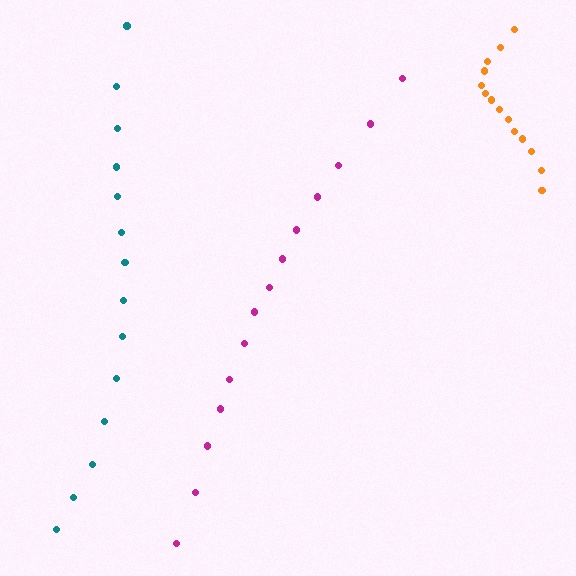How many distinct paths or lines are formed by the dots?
There are 3 distinct paths.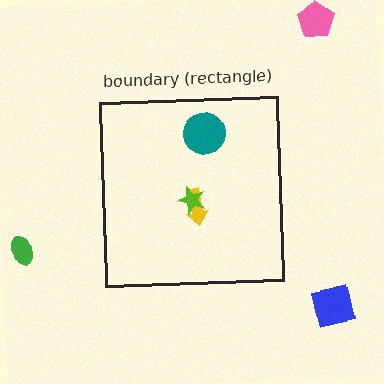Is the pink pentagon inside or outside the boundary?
Outside.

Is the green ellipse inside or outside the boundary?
Outside.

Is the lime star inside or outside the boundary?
Inside.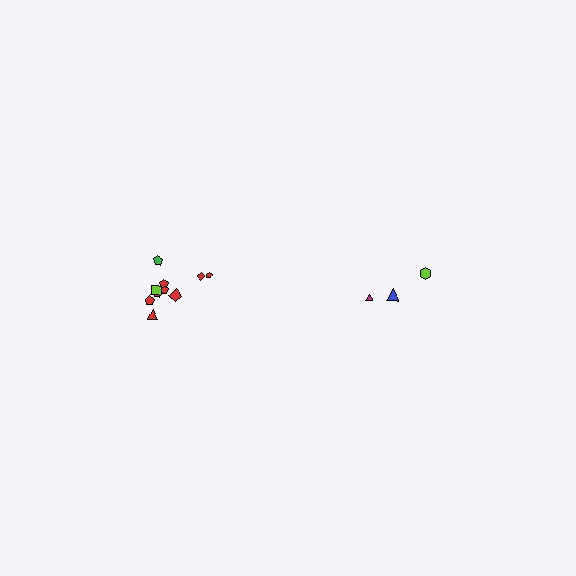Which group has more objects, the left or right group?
The left group.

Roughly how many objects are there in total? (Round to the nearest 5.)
Roughly 15 objects in total.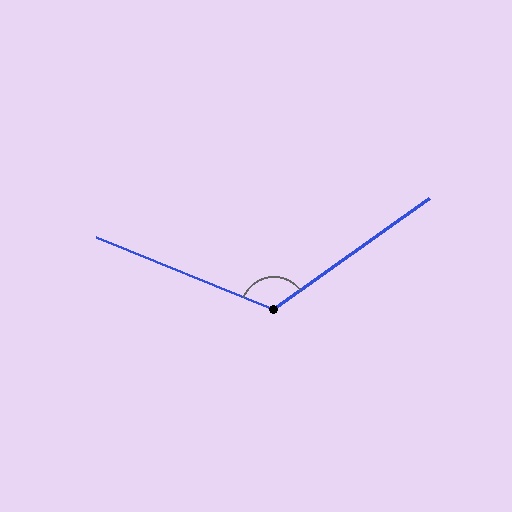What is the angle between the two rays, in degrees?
Approximately 122 degrees.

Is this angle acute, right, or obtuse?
It is obtuse.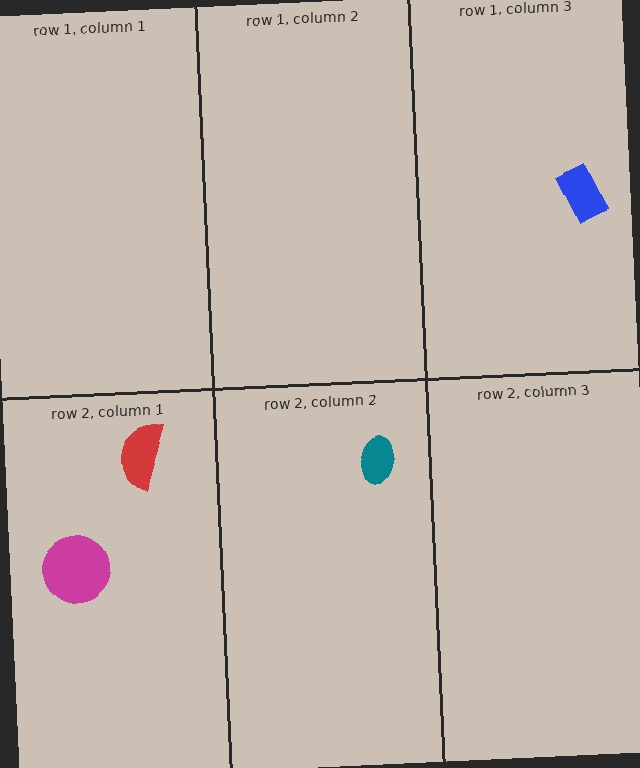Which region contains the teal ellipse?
The row 2, column 2 region.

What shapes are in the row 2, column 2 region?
The teal ellipse.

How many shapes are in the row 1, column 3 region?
1.